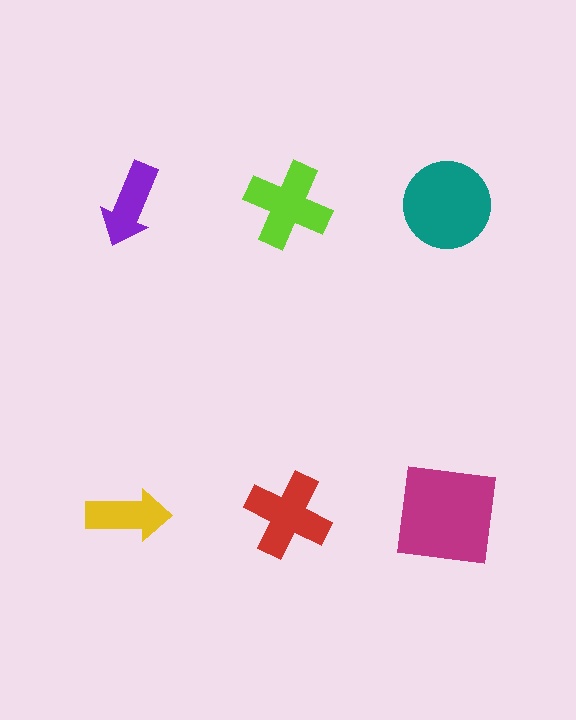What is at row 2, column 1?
A yellow arrow.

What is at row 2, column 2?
A red cross.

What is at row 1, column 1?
A purple arrow.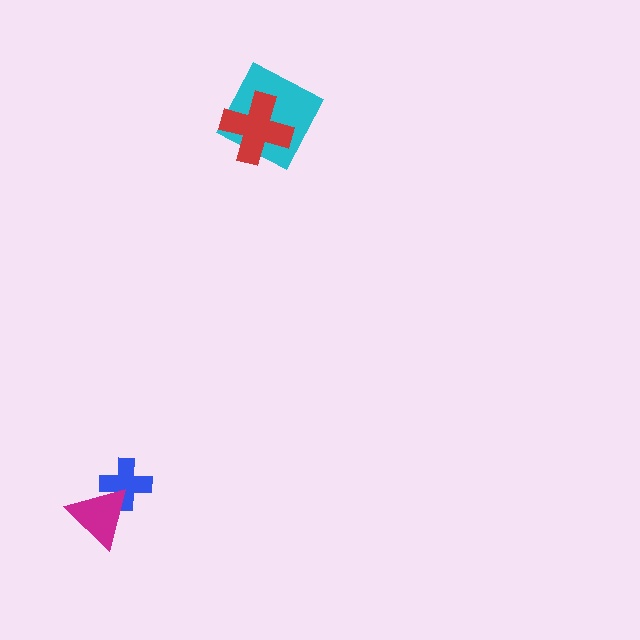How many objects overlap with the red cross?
1 object overlaps with the red cross.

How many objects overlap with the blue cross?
1 object overlaps with the blue cross.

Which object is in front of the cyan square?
The red cross is in front of the cyan square.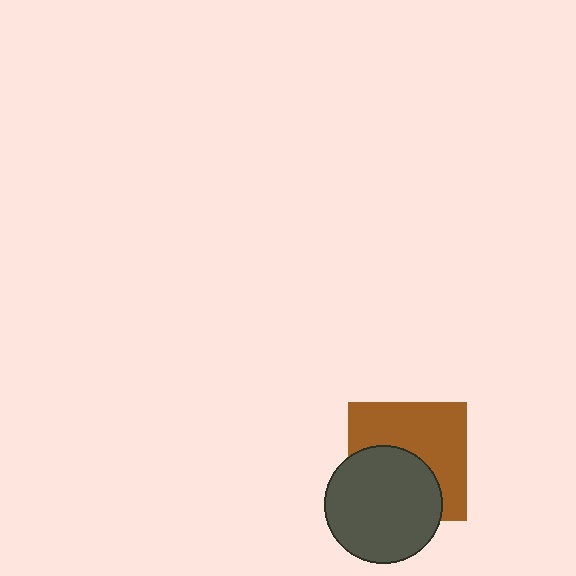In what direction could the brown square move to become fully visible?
The brown square could move up. That would shift it out from behind the dark gray circle entirely.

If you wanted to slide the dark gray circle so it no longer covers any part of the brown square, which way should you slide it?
Slide it down — that is the most direct way to separate the two shapes.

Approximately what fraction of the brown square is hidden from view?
Roughly 44% of the brown square is hidden behind the dark gray circle.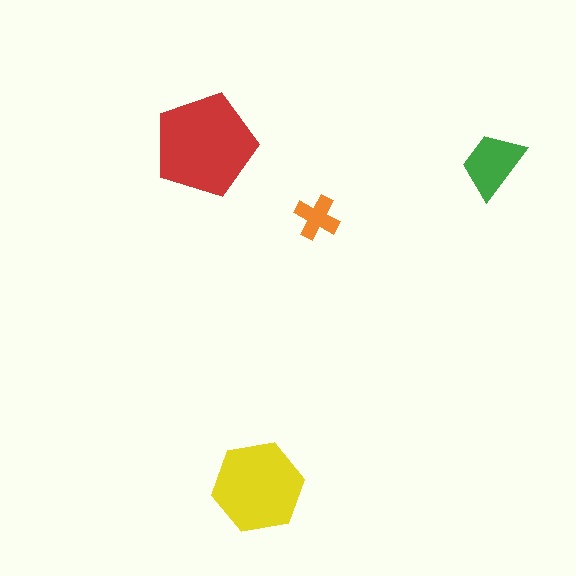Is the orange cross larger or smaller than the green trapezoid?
Smaller.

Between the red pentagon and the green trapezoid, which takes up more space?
The red pentagon.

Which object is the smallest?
The orange cross.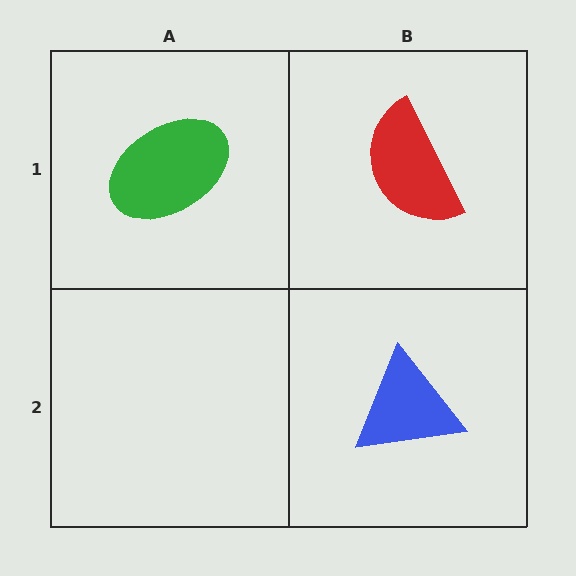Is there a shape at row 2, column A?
No, that cell is empty.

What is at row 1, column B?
A red semicircle.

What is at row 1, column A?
A green ellipse.